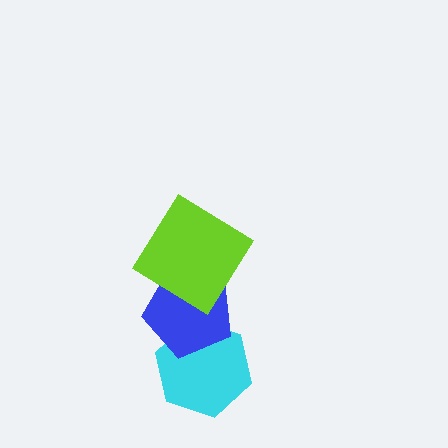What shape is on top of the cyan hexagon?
The blue pentagon is on top of the cyan hexagon.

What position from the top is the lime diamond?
The lime diamond is 1st from the top.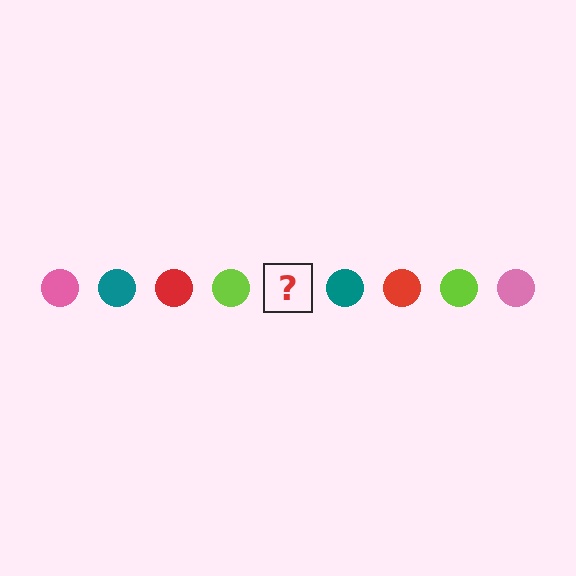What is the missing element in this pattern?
The missing element is a pink circle.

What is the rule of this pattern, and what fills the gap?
The rule is that the pattern cycles through pink, teal, red, lime circles. The gap should be filled with a pink circle.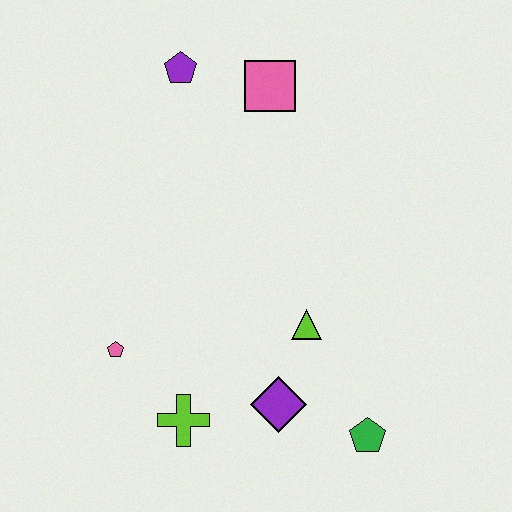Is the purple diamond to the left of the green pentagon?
Yes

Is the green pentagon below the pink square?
Yes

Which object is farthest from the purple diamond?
The purple pentagon is farthest from the purple diamond.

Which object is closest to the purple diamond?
The lime triangle is closest to the purple diamond.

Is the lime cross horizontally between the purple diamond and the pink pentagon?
Yes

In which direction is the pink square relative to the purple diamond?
The pink square is above the purple diamond.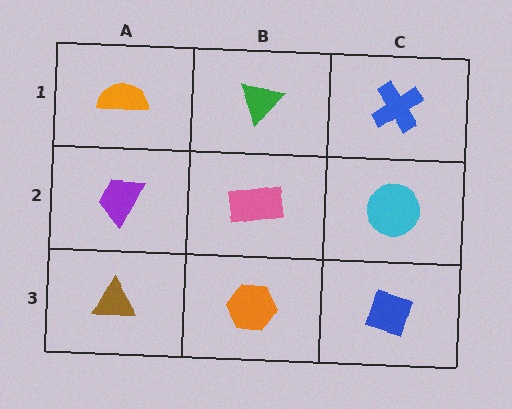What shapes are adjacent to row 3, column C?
A cyan circle (row 2, column C), an orange hexagon (row 3, column B).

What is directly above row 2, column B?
A green triangle.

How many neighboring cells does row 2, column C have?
3.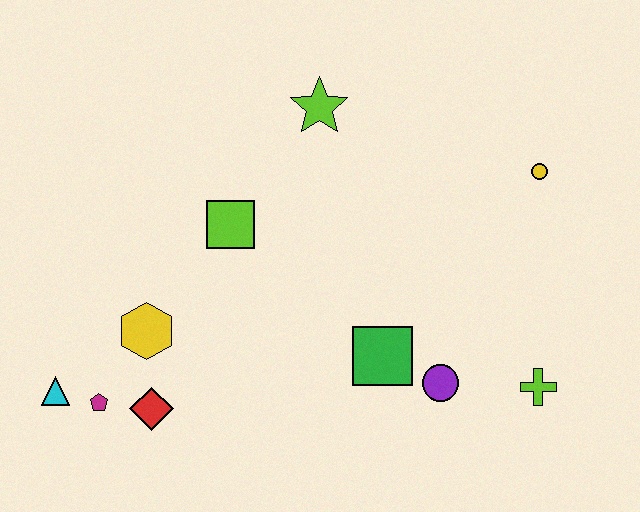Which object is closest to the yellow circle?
The lime cross is closest to the yellow circle.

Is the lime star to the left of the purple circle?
Yes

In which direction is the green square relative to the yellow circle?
The green square is below the yellow circle.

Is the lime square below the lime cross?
No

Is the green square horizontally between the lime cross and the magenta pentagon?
Yes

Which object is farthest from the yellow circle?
The cyan triangle is farthest from the yellow circle.